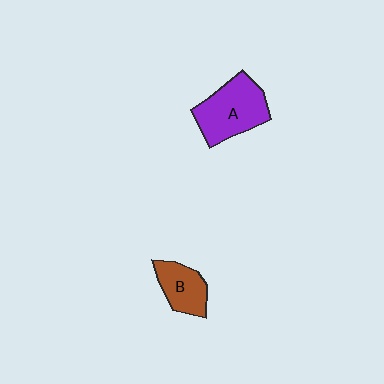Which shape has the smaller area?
Shape B (brown).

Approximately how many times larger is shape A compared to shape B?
Approximately 1.6 times.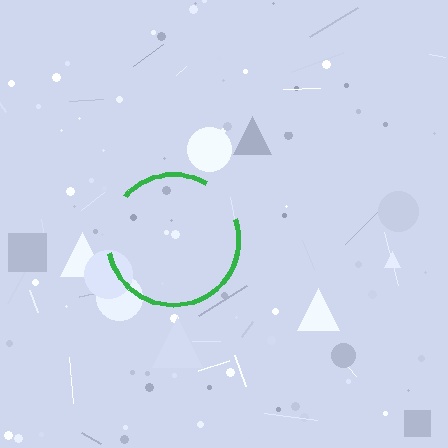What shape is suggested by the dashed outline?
The dashed outline suggests a circle.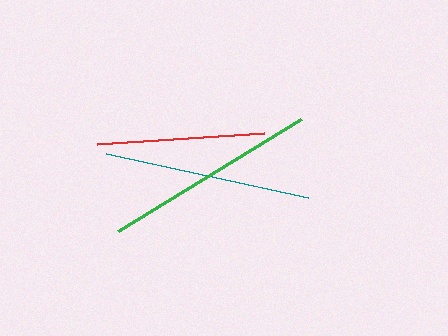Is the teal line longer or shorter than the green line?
The green line is longer than the teal line.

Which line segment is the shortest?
The red line is the shortest at approximately 167 pixels.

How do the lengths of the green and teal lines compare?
The green and teal lines are approximately the same length.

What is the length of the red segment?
The red segment is approximately 167 pixels long.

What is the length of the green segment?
The green segment is approximately 214 pixels long.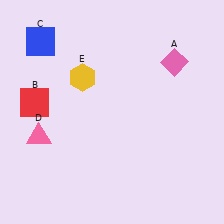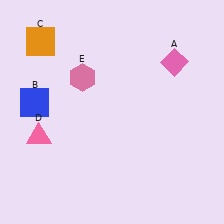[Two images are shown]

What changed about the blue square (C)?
In Image 1, C is blue. In Image 2, it changed to orange.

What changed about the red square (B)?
In Image 1, B is red. In Image 2, it changed to blue.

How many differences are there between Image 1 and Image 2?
There are 3 differences between the two images.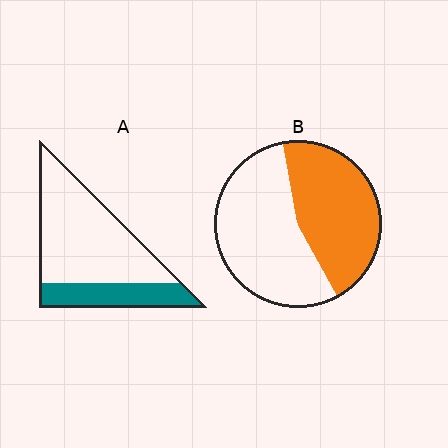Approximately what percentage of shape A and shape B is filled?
A is approximately 25% and B is approximately 45%.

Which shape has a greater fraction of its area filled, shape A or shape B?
Shape B.